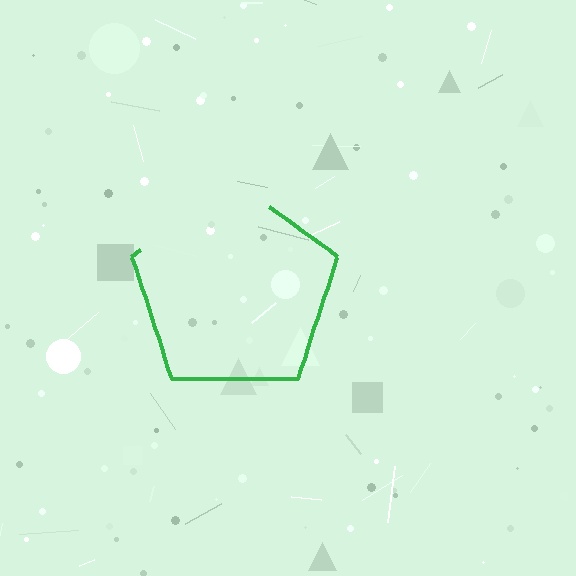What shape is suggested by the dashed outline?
The dashed outline suggests a pentagon.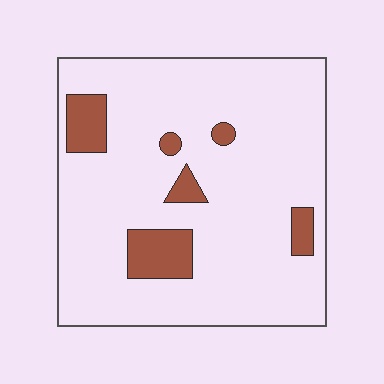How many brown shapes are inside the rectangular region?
6.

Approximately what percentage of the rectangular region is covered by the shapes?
Approximately 10%.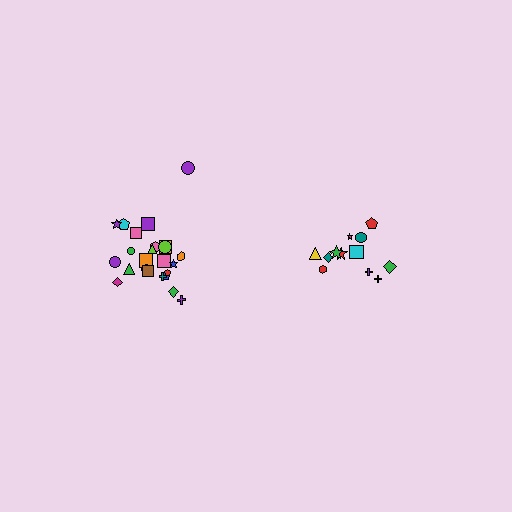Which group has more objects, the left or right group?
The left group.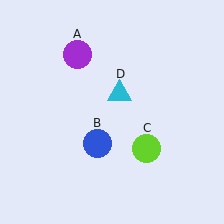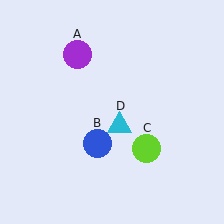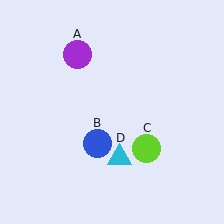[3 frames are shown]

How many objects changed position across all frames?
1 object changed position: cyan triangle (object D).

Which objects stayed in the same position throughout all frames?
Purple circle (object A) and blue circle (object B) and lime circle (object C) remained stationary.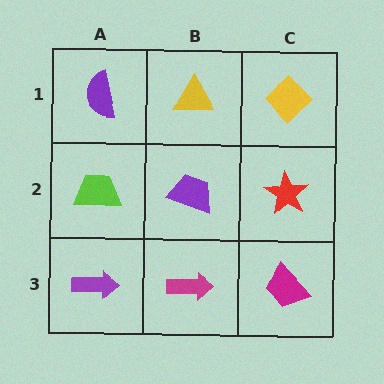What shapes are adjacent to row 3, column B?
A purple trapezoid (row 2, column B), a purple arrow (row 3, column A), a magenta trapezoid (row 3, column C).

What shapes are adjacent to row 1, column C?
A red star (row 2, column C), a yellow triangle (row 1, column B).